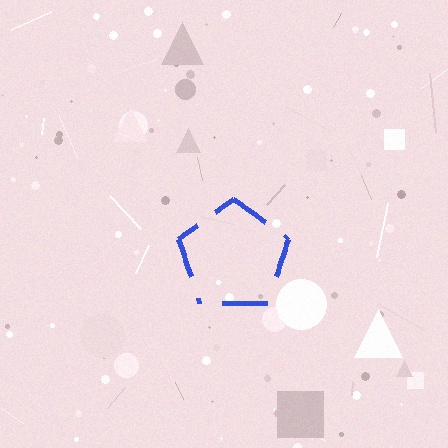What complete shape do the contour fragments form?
The contour fragments form a pentagon.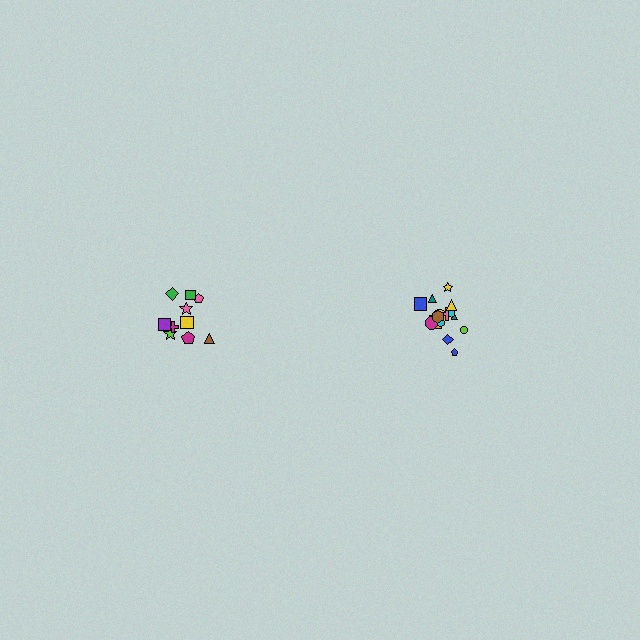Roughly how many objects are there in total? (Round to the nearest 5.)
Roughly 25 objects in total.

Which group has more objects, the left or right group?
The right group.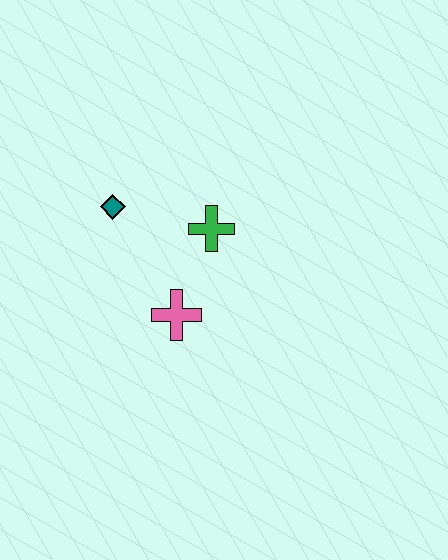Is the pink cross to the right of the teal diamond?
Yes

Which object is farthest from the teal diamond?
The pink cross is farthest from the teal diamond.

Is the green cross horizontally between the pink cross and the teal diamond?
No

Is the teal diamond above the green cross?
Yes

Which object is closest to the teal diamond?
The green cross is closest to the teal diamond.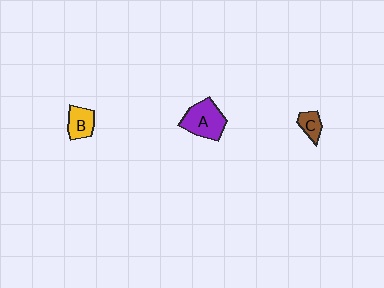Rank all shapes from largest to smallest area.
From largest to smallest: A (purple), B (yellow), C (brown).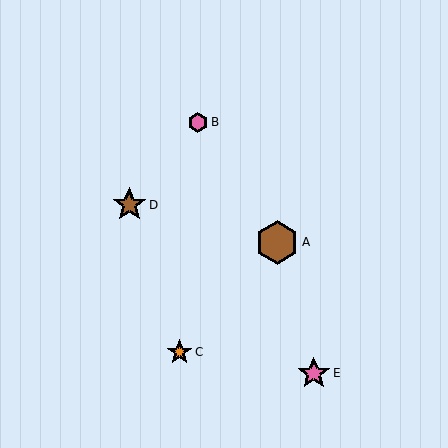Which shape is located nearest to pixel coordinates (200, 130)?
The pink hexagon (labeled B) at (198, 122) is nearest to that location.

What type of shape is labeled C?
Shape C is an orange star.